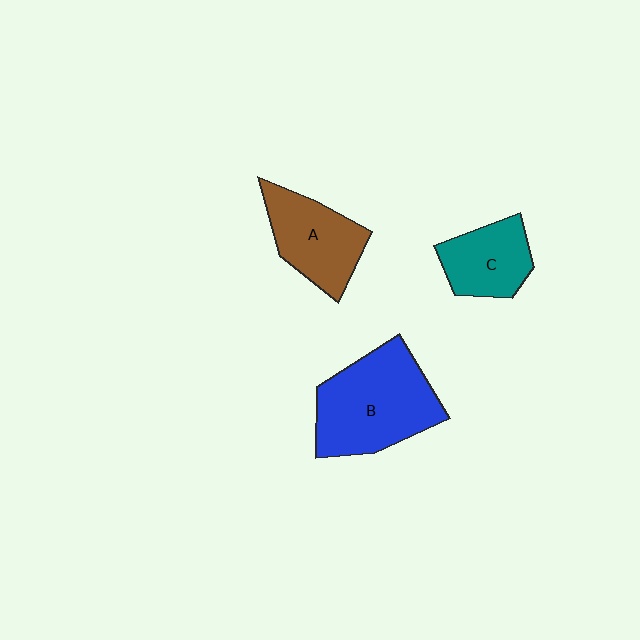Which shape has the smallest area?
Shape C (teal).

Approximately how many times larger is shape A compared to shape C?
Approximately 1.2 times.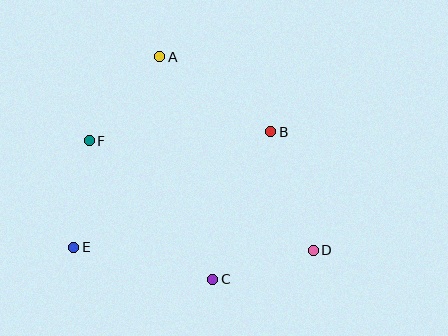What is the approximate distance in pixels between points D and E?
The distance between D and E is approximately 239 pixels.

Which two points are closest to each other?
Points C and D are closest to each other.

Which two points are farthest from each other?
Points D and F are farthest from each other.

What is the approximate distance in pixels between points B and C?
The distance between B and C is approximately 158 pixels.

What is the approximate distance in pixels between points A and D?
The distance between A and D is approximately 247 pixels.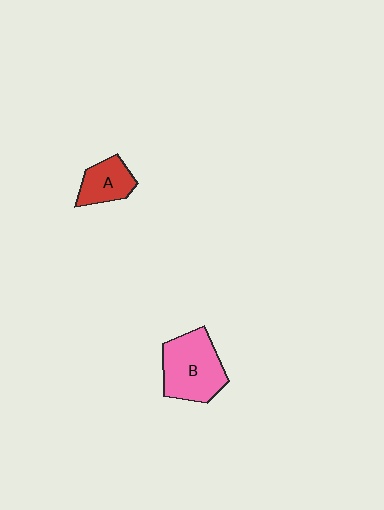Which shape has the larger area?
Shape B (pink).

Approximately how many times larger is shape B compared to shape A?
Approximately 1.8 times.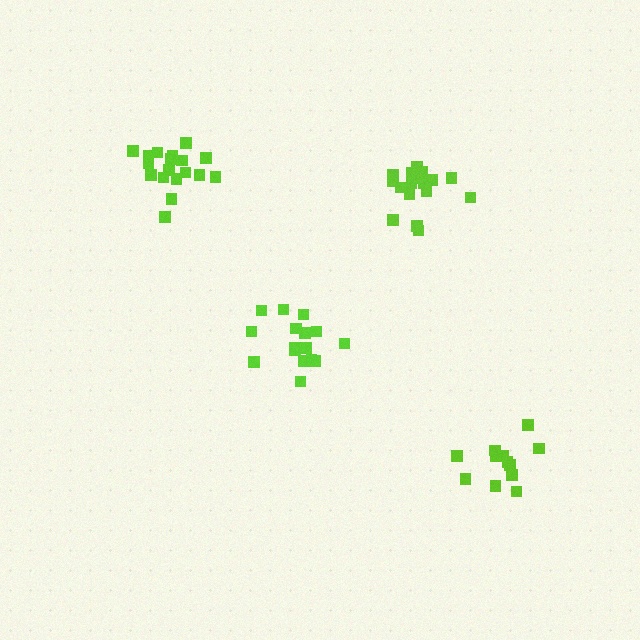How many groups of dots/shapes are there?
There are 4 groups.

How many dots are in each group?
Group 1: 12 dots, Group 2: 17 dots, Group 3: 16 dots, Group 4: 18 dots (63 total).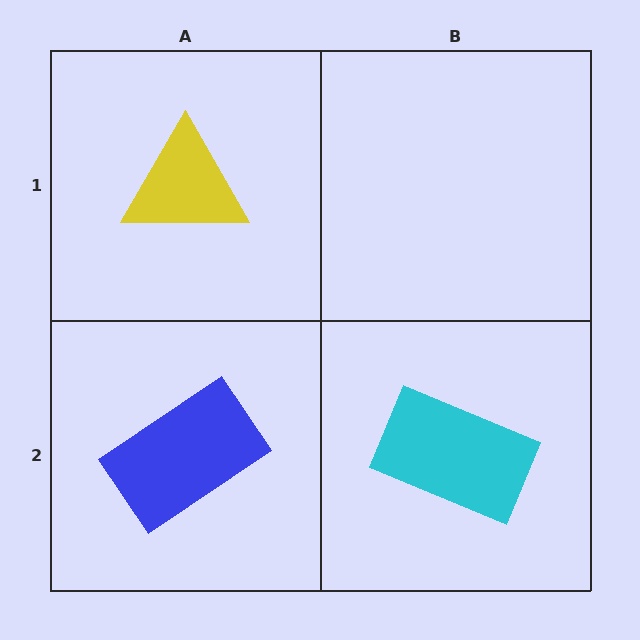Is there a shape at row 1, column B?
No, that cell is empty.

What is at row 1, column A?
A yellow triangle.